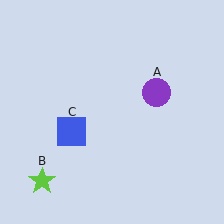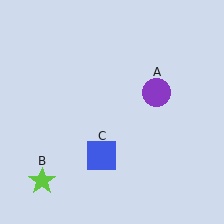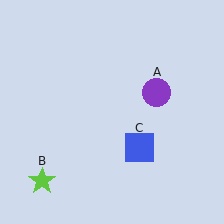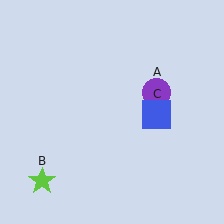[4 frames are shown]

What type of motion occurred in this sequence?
The blue square (object C) rotated counterclockwise around the center of the scene.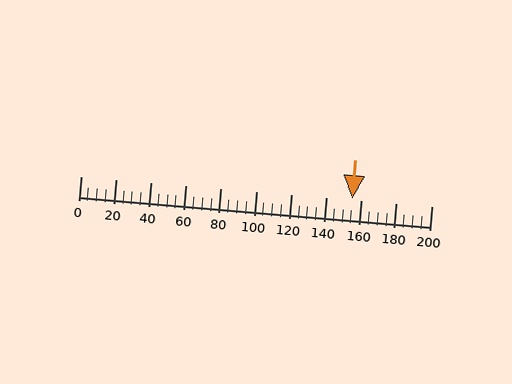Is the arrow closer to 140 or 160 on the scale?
The arrow is closer to 160.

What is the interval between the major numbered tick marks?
The major tick marks are spaced 20 units apart.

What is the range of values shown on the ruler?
The ruler shows values from 0 to 200.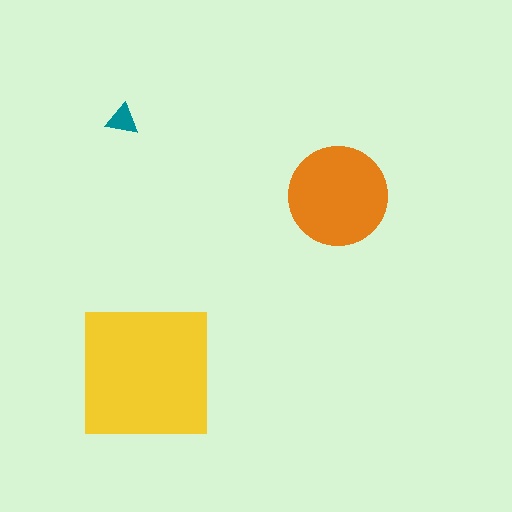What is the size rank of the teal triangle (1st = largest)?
3rd.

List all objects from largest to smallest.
The yellow square, the orange circle, the teal triangle.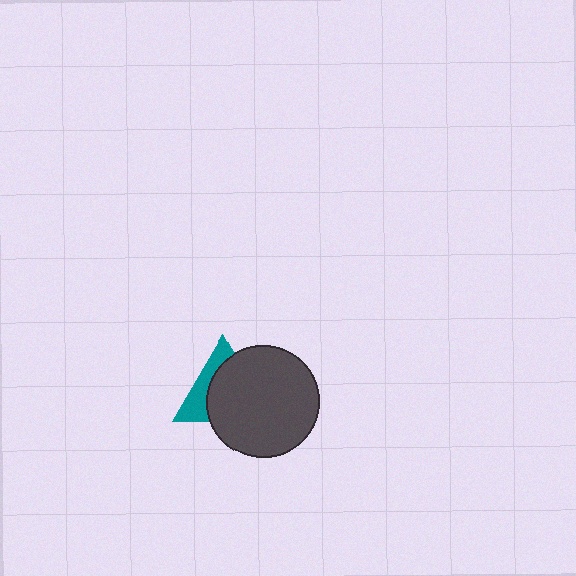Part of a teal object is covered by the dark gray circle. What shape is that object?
It is a triangle.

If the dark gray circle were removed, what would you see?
You would see the complete teal triangle.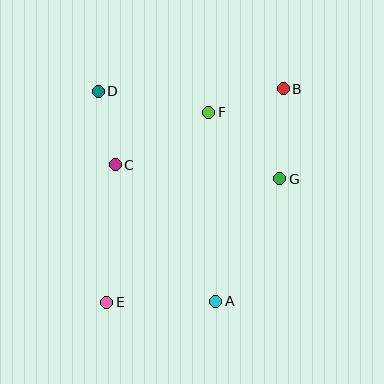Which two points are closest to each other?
Points C and D are closest to each other.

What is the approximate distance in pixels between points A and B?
The distance between A and B is approximately 223 pixels.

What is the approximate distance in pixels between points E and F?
The distance between E and F is approximately 215 pixels.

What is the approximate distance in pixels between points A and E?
The distance between A and E is approximately 109 pixels.